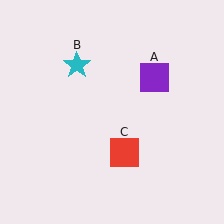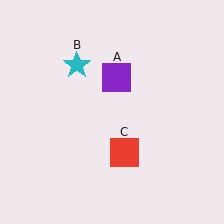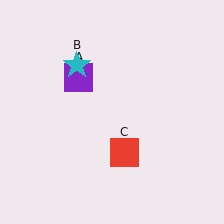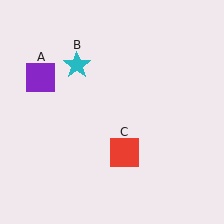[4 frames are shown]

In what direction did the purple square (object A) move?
The purple square (object A) moved left.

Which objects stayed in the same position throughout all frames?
Cyan star (object B) and red square (object C) remained stationary.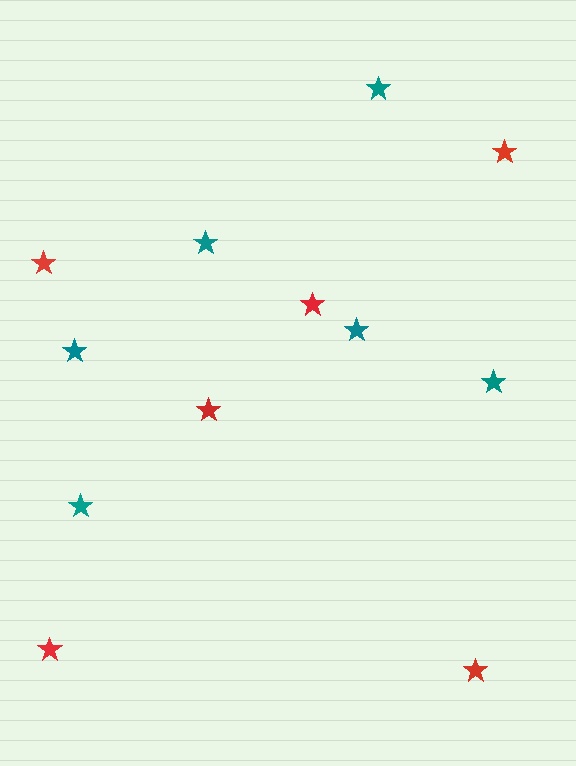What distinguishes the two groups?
There are 2 groups: one group of teal stars (6) and one group of red stars (6).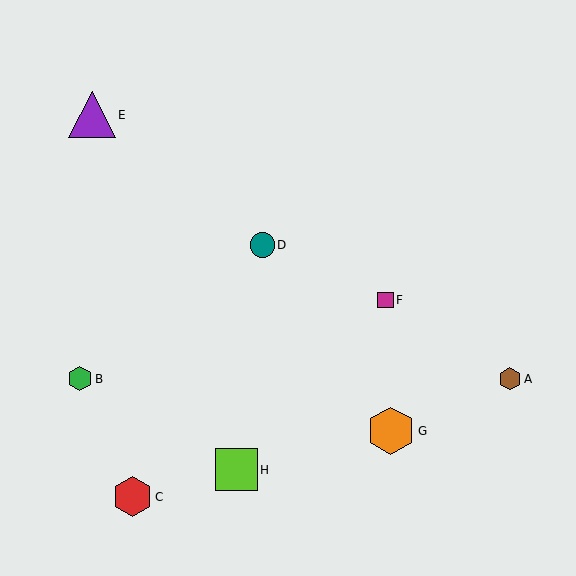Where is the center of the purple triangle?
The center of the purple triangle is at (92, 115).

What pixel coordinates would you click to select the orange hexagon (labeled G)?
Click at (391, 431) to select the orange hexagon G.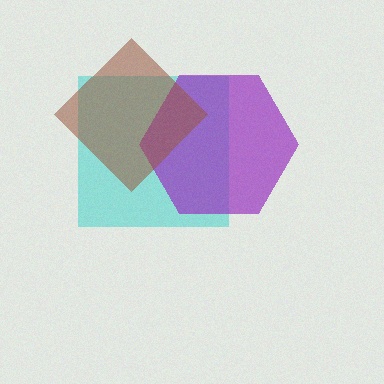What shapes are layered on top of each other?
The layered shapes are: a cyan square, a purple hexagon, a brown diamond.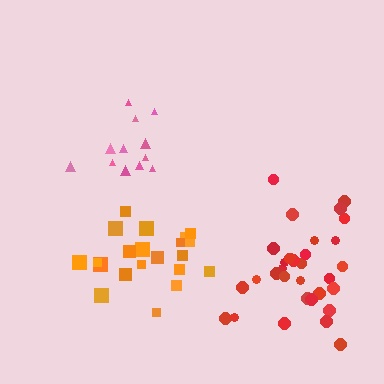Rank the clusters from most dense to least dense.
pink, red, orange.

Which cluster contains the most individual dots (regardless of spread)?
Red (32).